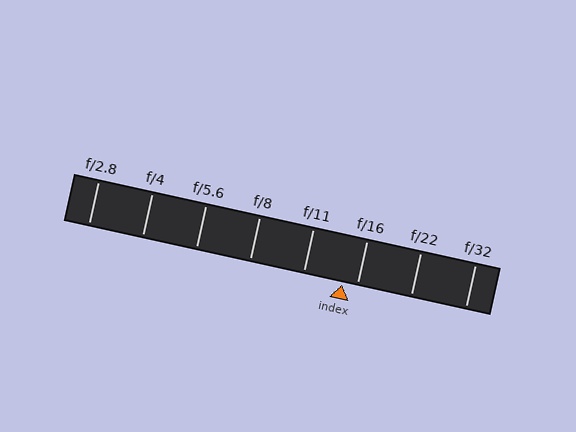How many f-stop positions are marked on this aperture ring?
There are 8 f-stop positions marked.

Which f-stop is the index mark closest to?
The index mark is closest to f/16.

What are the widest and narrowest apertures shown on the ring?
The widest aperture shown is f/2.8 and the narrowest is f/32.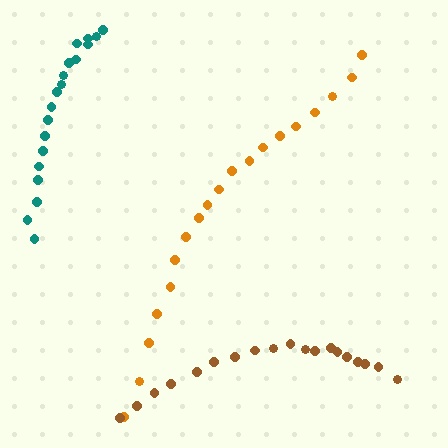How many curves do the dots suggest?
There are 3 distinct paths.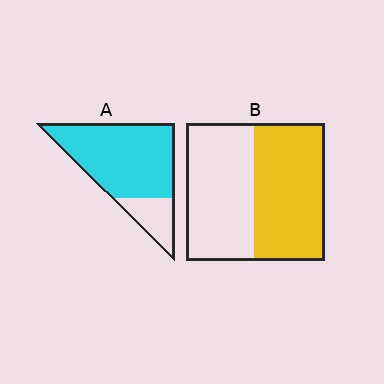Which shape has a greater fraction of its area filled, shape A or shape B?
Shape A.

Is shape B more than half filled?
Roughly half.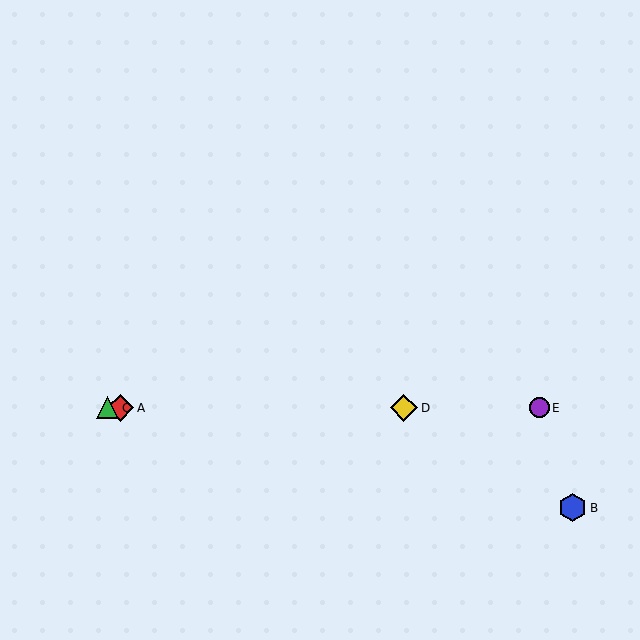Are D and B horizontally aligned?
No, D is at y≈408 and B is at y≈508.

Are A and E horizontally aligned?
Yes, both are at y≈408.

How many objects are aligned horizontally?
4 objects (A, C, D, E) are aligned horizontally.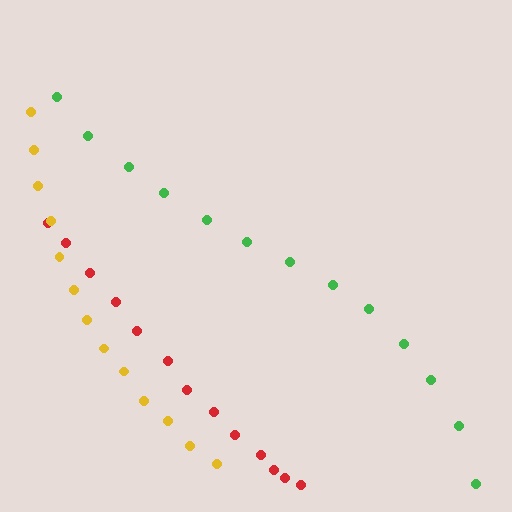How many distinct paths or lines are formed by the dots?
There are 3 distinct paths.